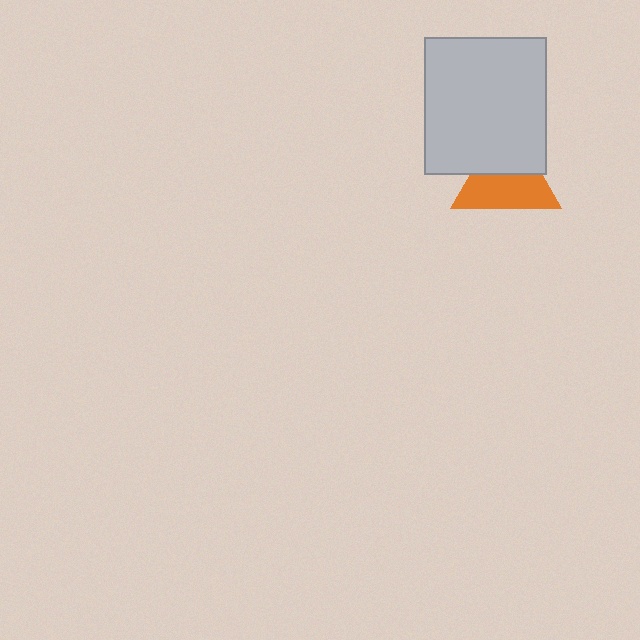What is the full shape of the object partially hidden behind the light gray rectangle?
The partially hidden object is an orange triangle.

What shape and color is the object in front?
The object in front is a light gray rectangle.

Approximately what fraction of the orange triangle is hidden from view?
Roughly 42% of the orange triangle is hidden behind the light gray rectangle.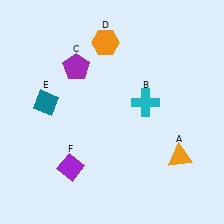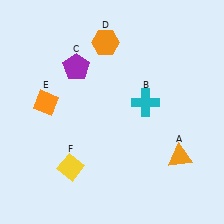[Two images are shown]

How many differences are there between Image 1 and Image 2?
There are 2 differences between the two images.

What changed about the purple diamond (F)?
In Image 1, F is purple. In Image 2, it changed to yellow.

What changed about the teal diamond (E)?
In Image 1, E is teal. In Image 2, it changed to orange.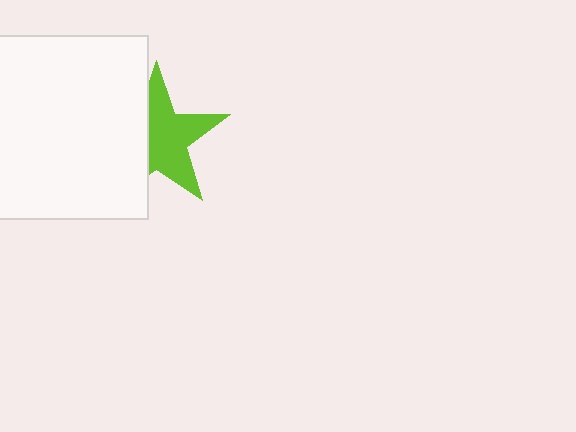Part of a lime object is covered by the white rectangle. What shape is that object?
It is a star.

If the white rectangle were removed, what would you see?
You would see the complete lime star.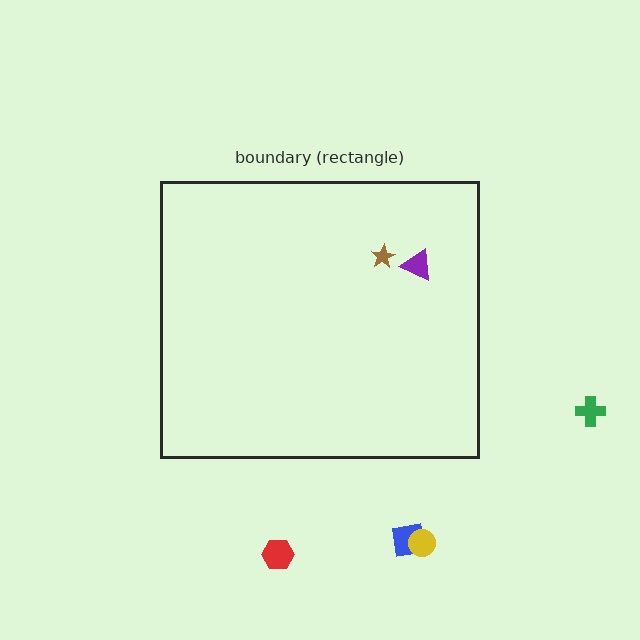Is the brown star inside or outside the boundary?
Inside.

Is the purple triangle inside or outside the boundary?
Inside.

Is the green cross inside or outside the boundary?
Outside.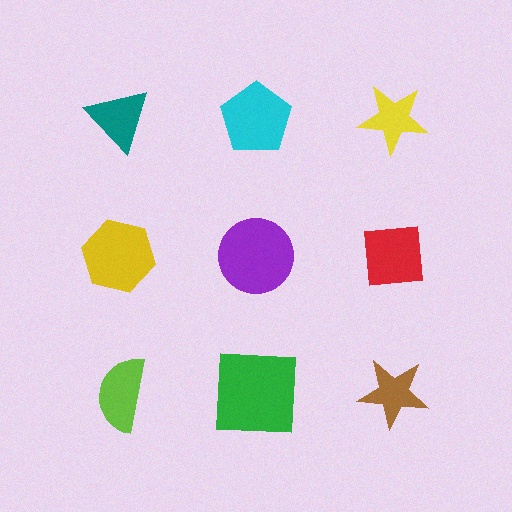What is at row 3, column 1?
A lime semicircle.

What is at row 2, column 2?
A purple circle.